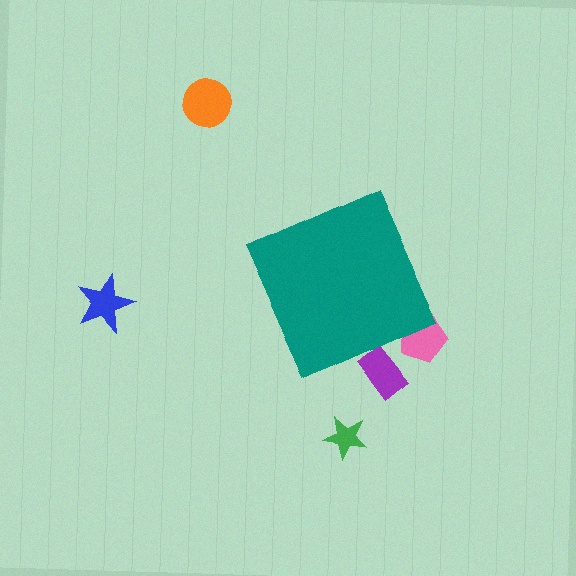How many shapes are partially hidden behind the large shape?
2 shapes are partially hidden.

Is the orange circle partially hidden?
No, the orange circle is fully visible.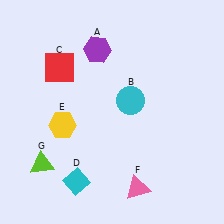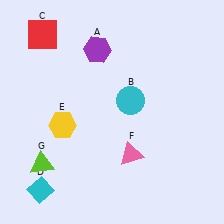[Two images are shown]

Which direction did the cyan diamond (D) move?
The cyan diamond (D) moved left.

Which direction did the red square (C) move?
The red square (C) moved up.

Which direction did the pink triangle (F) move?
The pink triangle (F) moved up.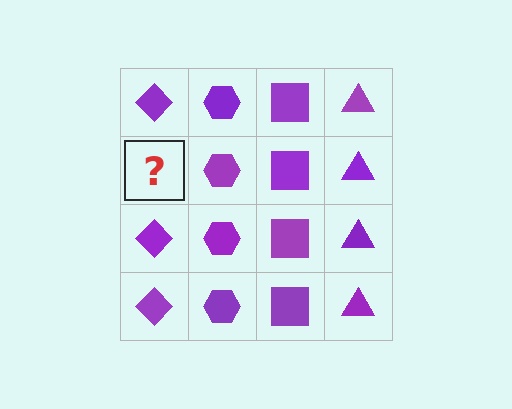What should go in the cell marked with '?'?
The missing cell should contain a purple diamond.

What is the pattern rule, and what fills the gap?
The rule is that each column has a consistent shape. The gap should be filled with a purple diamond.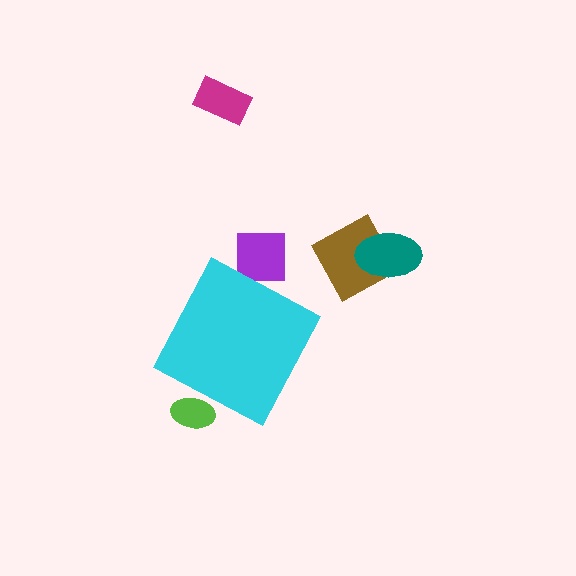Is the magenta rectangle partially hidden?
No, the magenta rectangle is fully visible.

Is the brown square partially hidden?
No, the brown square is fully visible.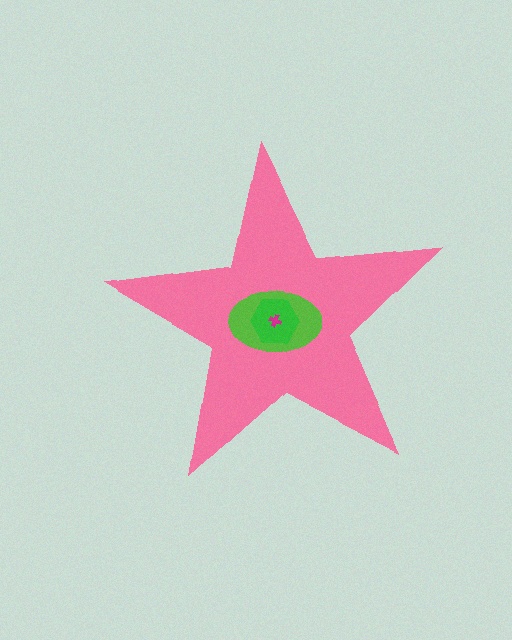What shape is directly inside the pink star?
The lime ellipse.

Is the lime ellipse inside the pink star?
Yes.